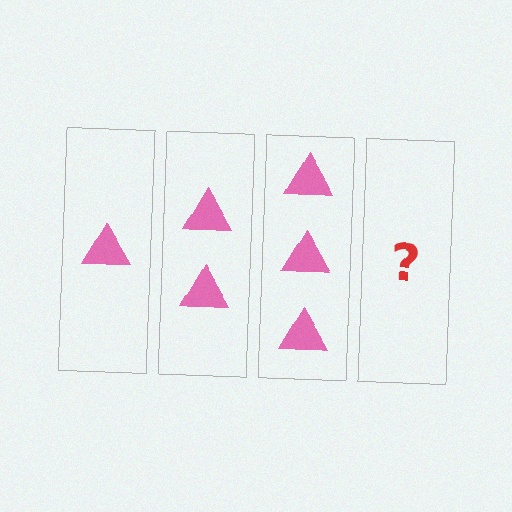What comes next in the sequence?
The next element should be 4 triangles.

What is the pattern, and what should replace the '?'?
The pattern is that each step adds one more triangle. The '?' should be 4 triangles.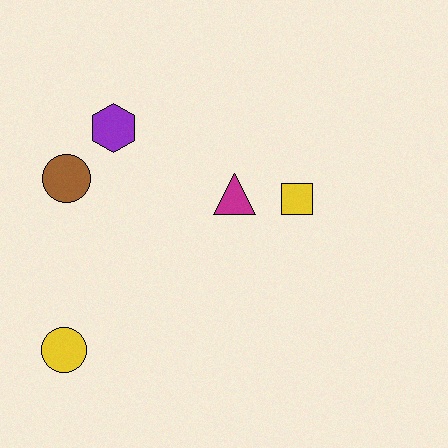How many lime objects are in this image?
There are no lime objects.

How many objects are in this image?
There are 5 objects.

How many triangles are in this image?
There is 1 triangle.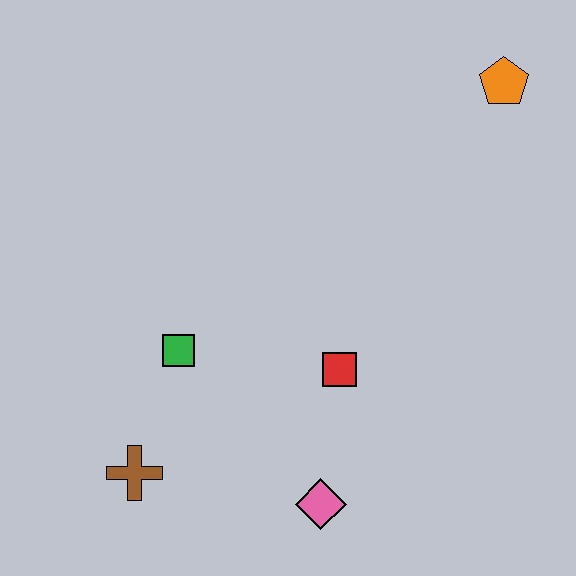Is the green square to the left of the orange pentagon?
Yes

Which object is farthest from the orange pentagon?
The brown cross is farthest from the orange pentagon.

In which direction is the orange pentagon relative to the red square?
The orange pentagon is above the red square.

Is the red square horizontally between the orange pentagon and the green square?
Yes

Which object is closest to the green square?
The brown cross is closest to the green square.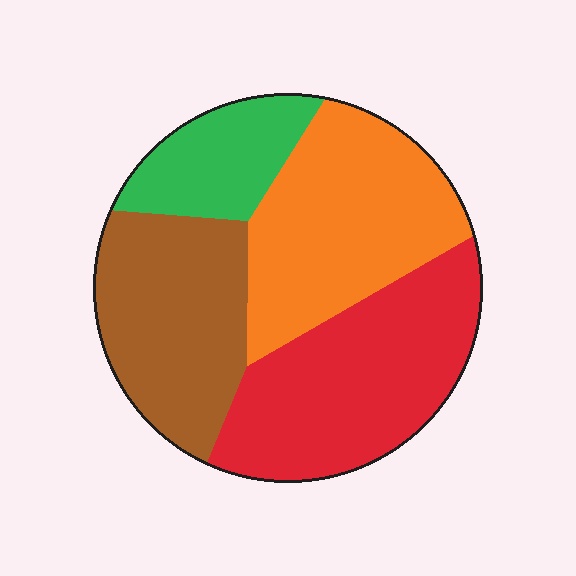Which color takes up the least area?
Green, at roughly 15%.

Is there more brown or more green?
Brown.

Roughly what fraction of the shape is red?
Red covers 31% of the shape.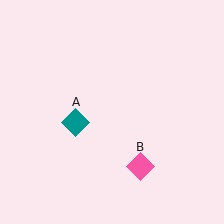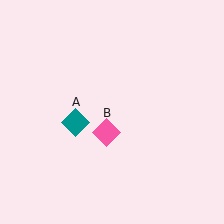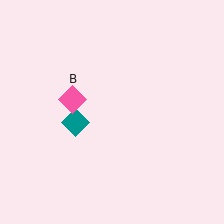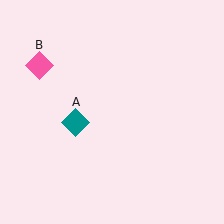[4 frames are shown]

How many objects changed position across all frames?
1 object changed position: pink diamond (object B).